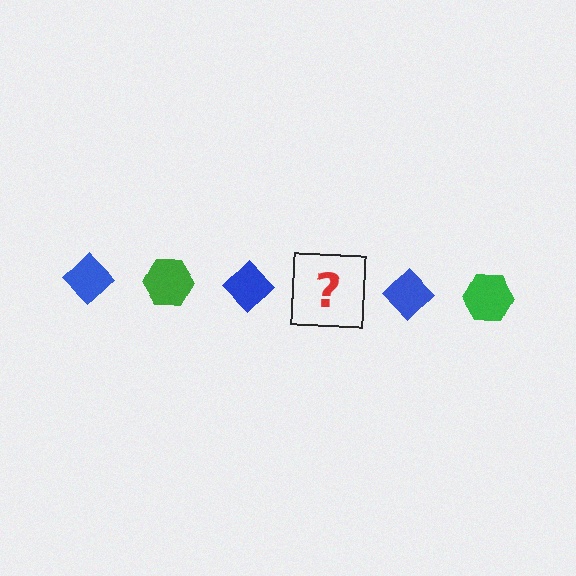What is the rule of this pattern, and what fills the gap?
The rule is that the pattern alternates between blue diamond and green hexagon. The gap should be filled with a green hexagon.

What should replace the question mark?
The question mark should be replaced with a green hexagon.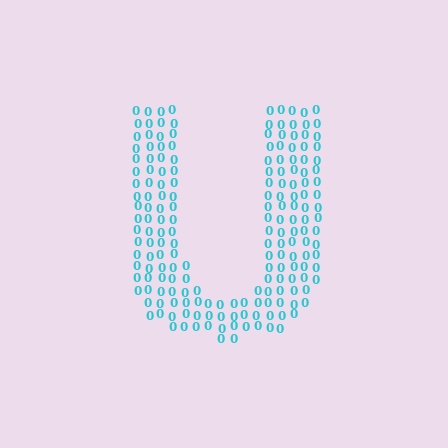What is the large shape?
The large shape is the letter U.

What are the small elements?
The small elements are digit 0's.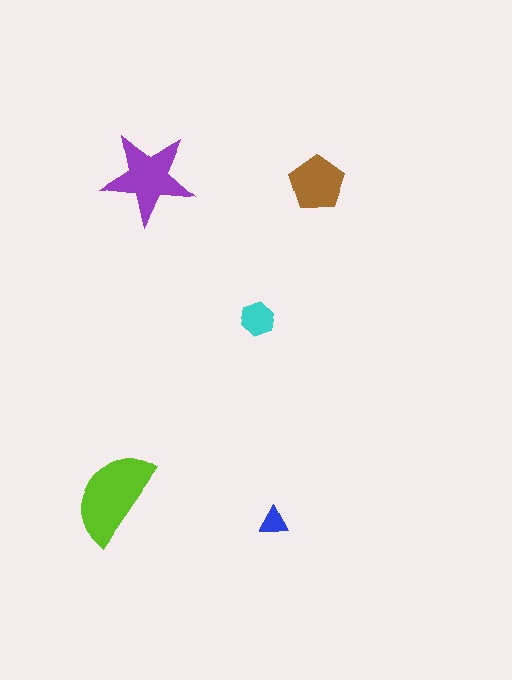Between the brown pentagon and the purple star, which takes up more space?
The purple star.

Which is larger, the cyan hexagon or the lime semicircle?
The lime semicircle.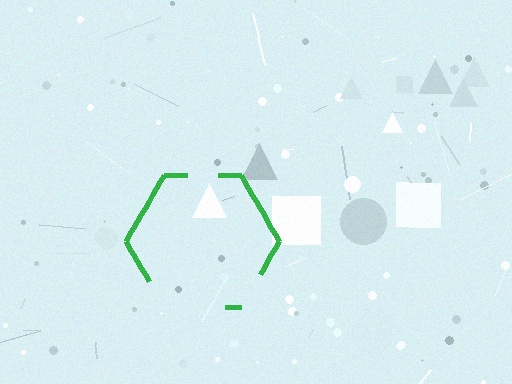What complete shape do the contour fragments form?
The contour fragments form a hexagon.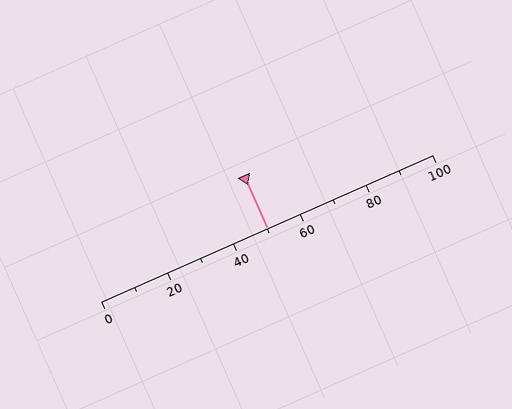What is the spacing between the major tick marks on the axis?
The major ticks are spaced 20 apart.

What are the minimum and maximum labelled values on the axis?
The axis runs from 0 to 100.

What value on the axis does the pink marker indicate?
The marker indicates approximately 50.